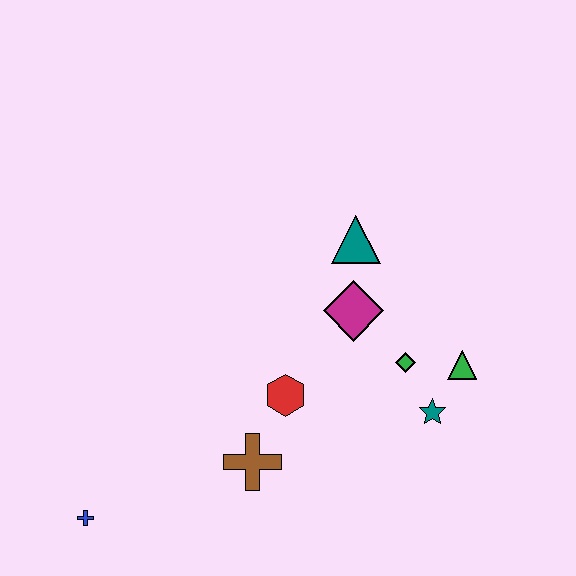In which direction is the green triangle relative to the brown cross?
The green triangle is to the right of the brown cross.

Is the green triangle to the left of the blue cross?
No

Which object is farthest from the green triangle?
The blue cross is farthest from the green triangle.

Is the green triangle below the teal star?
No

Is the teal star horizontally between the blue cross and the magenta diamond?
No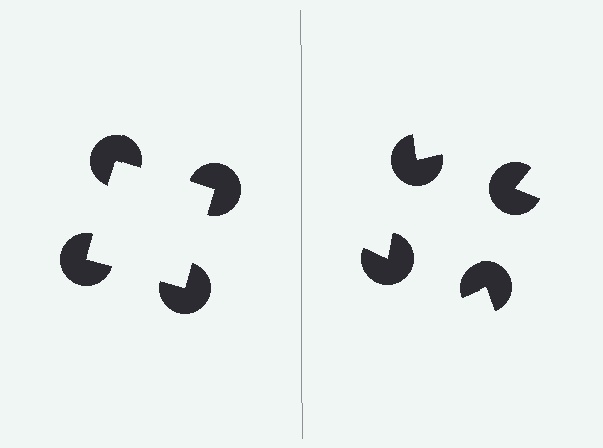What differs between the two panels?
The pac-man discs are positioned identically on both sides; only the wedge orientations differ. On the left they align to a square; on the right they are misaligned.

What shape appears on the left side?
An illusory square.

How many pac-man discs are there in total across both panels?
8 — 4 on each side.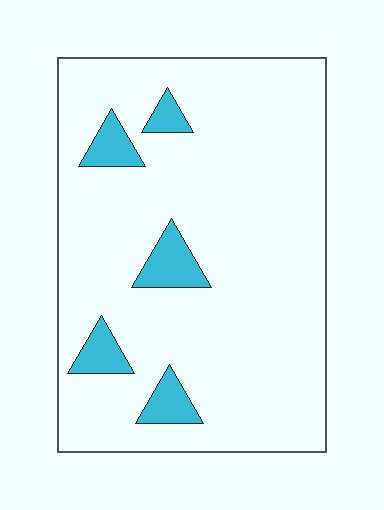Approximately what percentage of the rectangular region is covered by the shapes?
Approximately 10%.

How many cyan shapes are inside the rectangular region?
5.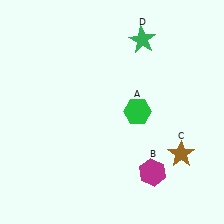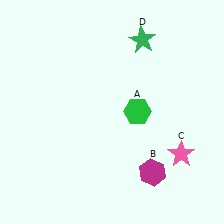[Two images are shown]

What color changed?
The star (C) changed from brown in Image 1 to pink in Image 2.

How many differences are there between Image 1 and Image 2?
There is 1 difference between the two images.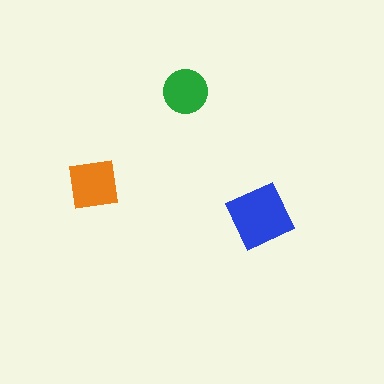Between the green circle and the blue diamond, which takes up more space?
The blue diamond.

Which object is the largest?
The blue diamond.